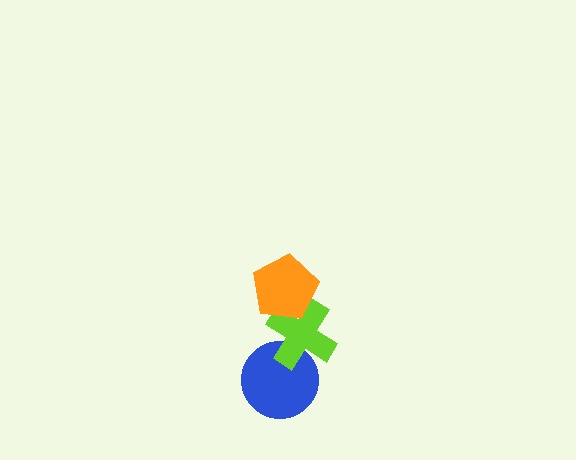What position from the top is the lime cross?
The lime cross is 2nd from the top.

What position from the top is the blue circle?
The blue circle is 3rd from the top.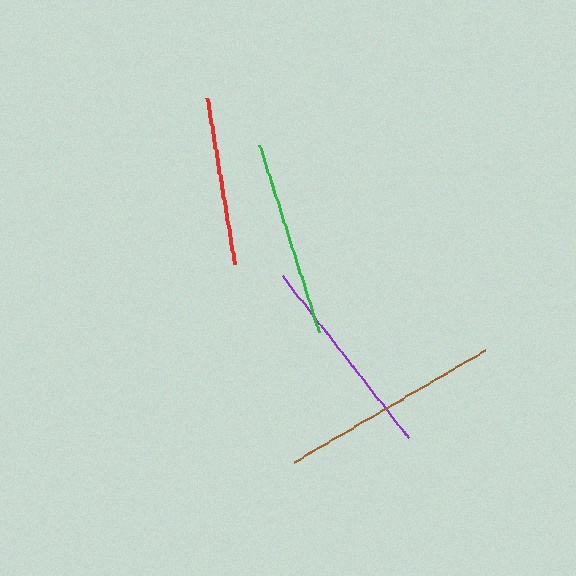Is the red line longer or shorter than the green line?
The green line is longer than the red line.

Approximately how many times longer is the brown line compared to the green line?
The brown line is approximately 1.1 times the length of the green line.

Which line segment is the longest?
The brown line is the longest at approximately 222 pixels.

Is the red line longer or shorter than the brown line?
The brown line is longer than the red line.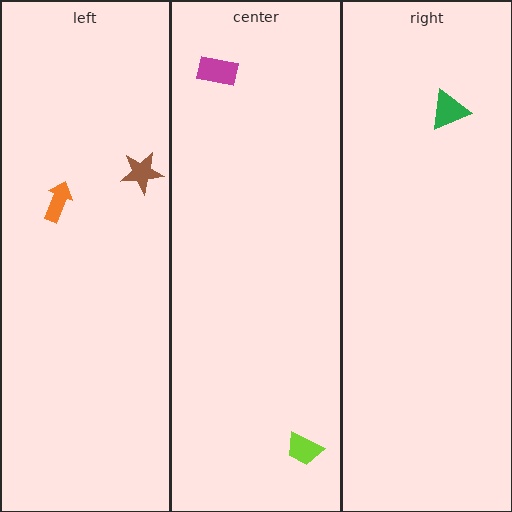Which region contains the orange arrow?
The left region.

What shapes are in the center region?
The magenta rectangle, the lime trapezoid.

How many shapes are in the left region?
2.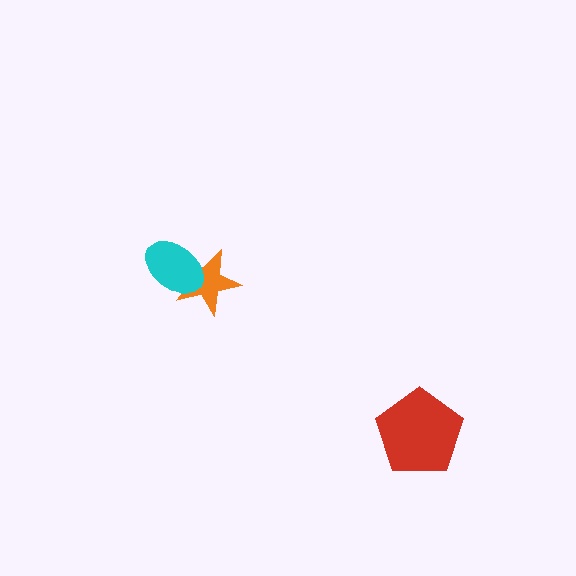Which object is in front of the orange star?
The cyan ellipse is in front of the orange star.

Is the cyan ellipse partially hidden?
No, no other shape covers it.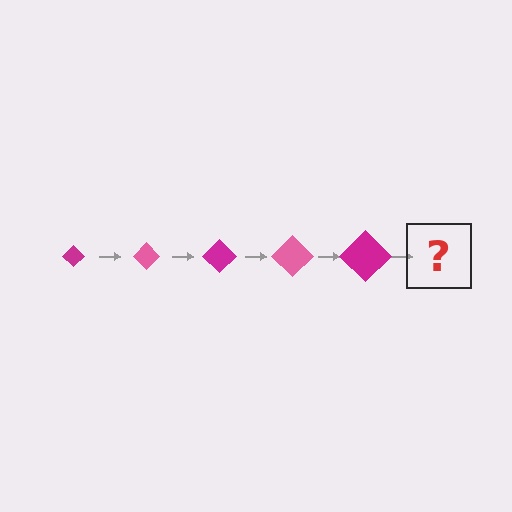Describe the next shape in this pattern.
It should be a pink diamond, larger than the previous one.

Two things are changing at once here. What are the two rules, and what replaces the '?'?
The two rules are that the diamond grows larger each step and the color cycles through magenta and pink. The '?' should be a pink diamond, larger than the previous one.